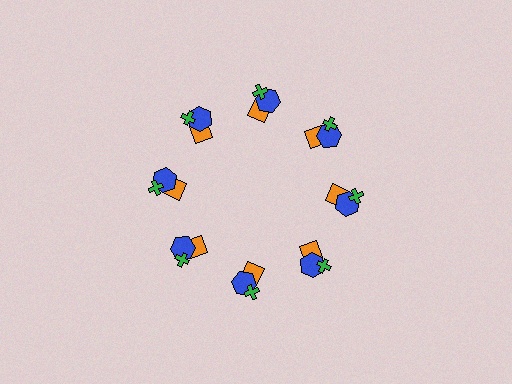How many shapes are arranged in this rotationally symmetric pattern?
There are 24 shapes, arranged in 8 groups of 3.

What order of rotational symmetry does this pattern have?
This pattern has 8-fold rotational symmetry.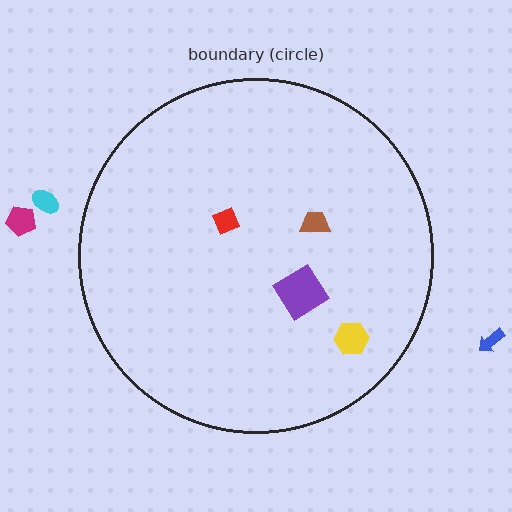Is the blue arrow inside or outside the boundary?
Outside.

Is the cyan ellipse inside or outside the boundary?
Outside.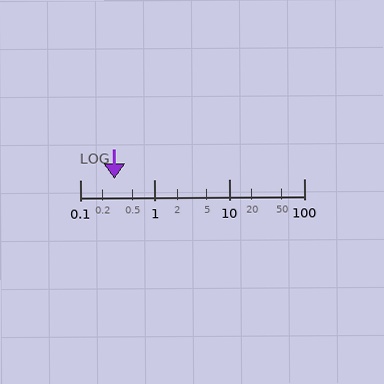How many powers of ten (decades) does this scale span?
The scale spans 3 decades, from 0.1 to 100.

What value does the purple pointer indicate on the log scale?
The pointer indicates approximately 0.29.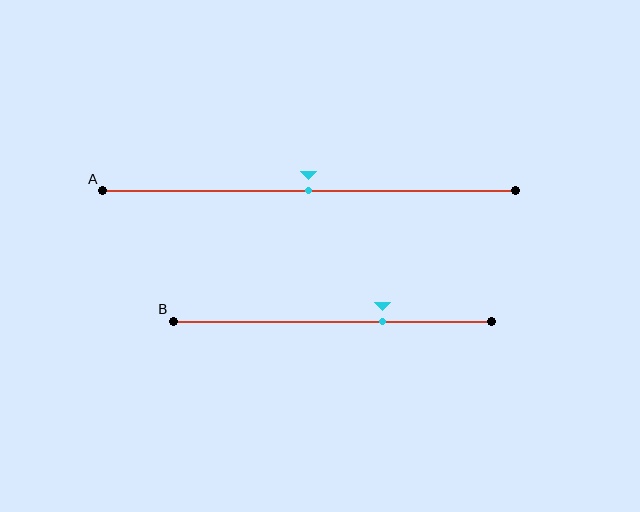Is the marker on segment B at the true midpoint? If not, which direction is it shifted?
No, the marker on segment B is shifted to the right by about 16% of the segment length.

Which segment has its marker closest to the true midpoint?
Segment A has its marker closest to the true midpoint.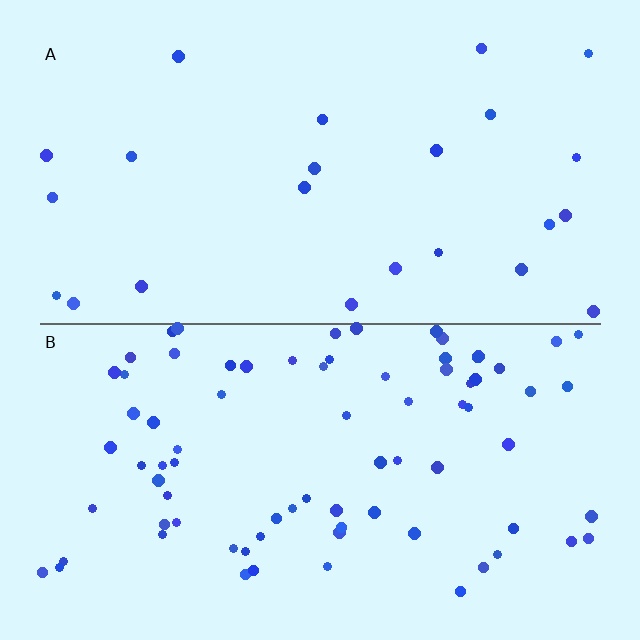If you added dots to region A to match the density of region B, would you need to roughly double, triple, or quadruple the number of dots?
Approximately triple.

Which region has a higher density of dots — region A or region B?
B (the bottom).